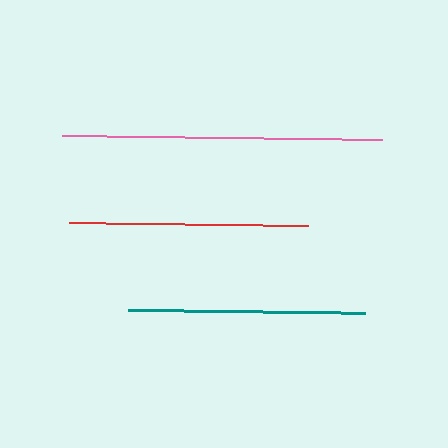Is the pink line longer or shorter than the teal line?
The pink line is longer than the teal line.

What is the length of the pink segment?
The pink segment is approximately 320 pixels long.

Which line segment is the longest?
The pink line is the longest at approximately 320 pixels.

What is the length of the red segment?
The red segment is approximately 239 pixels long.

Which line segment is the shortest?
The teal line is the shortest at approximately 237 pixels.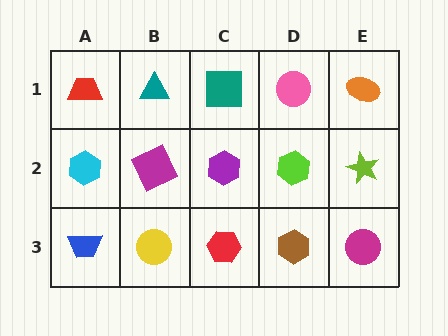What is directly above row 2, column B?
A teal triangle.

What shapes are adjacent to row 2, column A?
A red trapezoid (row 1, column A), a blue trapezoid (row 3, column A), a magenta square (row 2, column B).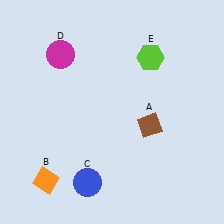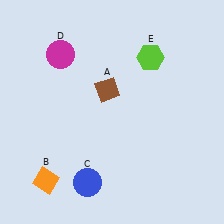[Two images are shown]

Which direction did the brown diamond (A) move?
The brown diamond (A) moved left.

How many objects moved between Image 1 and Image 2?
1 object moved between the two images.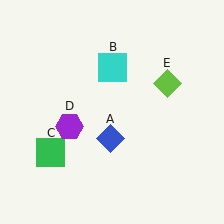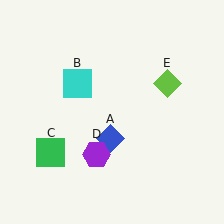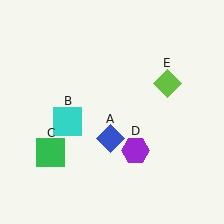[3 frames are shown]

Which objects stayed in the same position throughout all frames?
Blue diamond (object A) and green square (object C) and lime diamond (object E) remained stationary.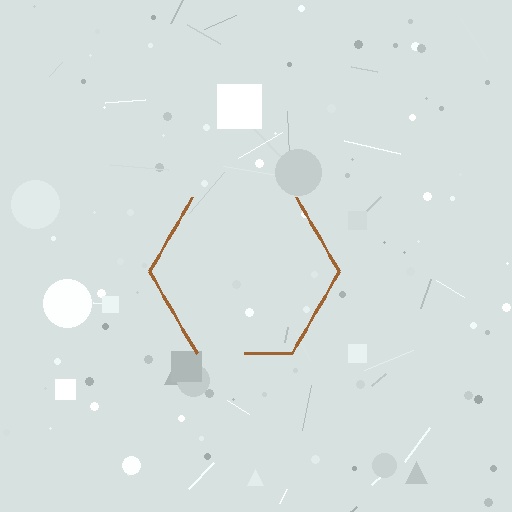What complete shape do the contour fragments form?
The contour fragments form a hexagon.